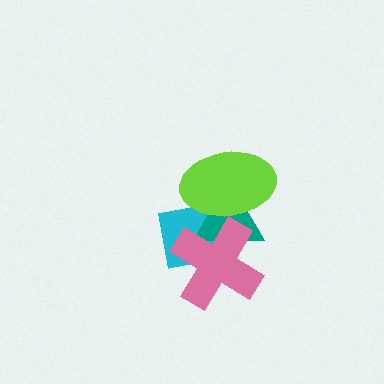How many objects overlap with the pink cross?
3 objects overlap with the pink cross.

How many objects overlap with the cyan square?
3 objects overlap with the cyan square.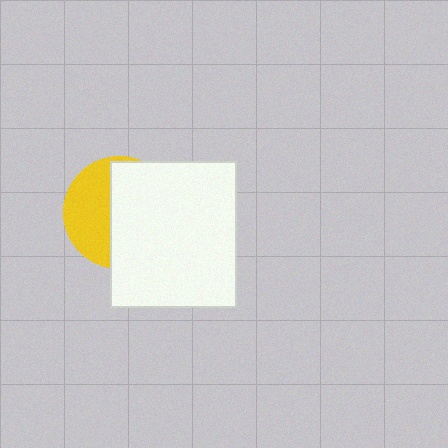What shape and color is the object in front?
The object in front is a white rectangle.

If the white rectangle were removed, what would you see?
You would see the complete yellow circle.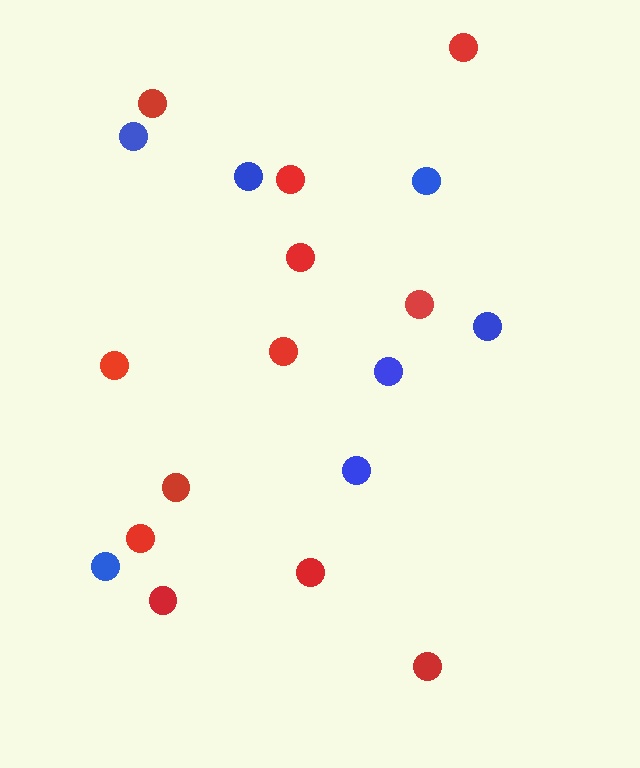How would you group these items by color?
There are 2 groups: one group of blue circles (7) and one group of red circles (12).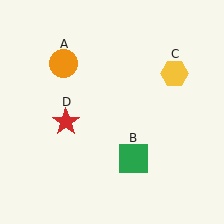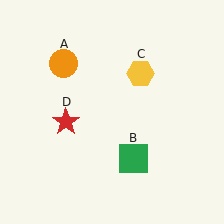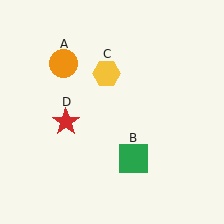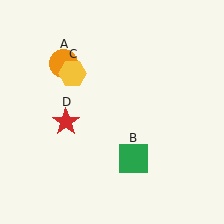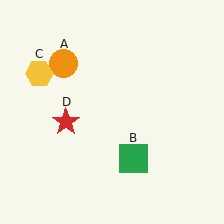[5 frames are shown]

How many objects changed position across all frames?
1 object changed position: yellow hexagon (object C).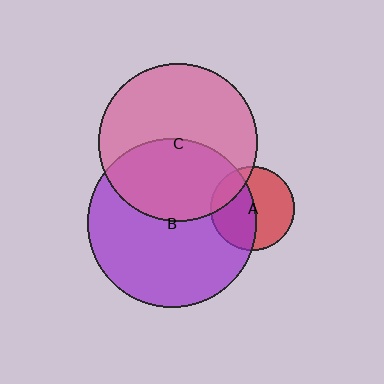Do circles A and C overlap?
Yes.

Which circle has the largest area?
Circle B (purple).